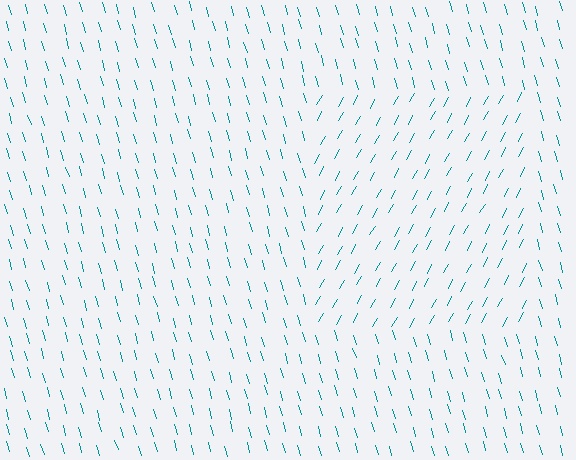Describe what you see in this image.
The image is filled with small teal line segments. A rectangle region in the image has lines oriented differently from the surrounding lines, creating a visible texture boundary.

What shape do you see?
I see a rectangle.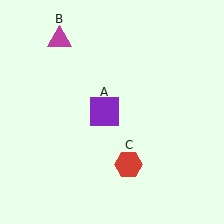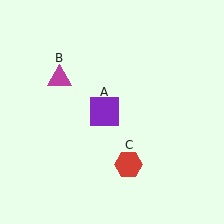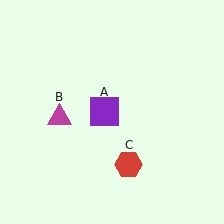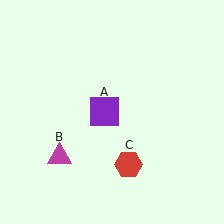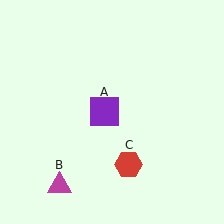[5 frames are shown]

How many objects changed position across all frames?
1 object changed position: magenta triangle (object B).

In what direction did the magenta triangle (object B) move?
The magenta triangle (object B) moved down.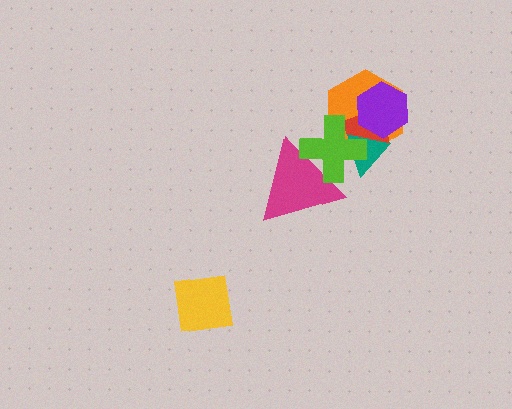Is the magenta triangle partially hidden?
Yes, it is partially covered by another shape.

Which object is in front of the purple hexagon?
The teal triangle is in front of the purple hexagon.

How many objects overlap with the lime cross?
4 objects overlap with the lime cross.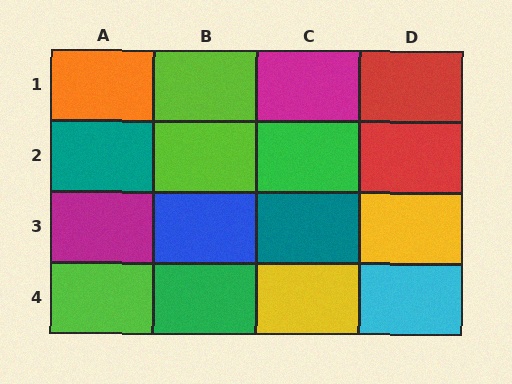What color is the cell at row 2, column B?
Lime.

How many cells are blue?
1 cell is blue.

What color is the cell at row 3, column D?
Yellow.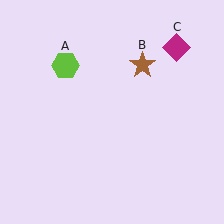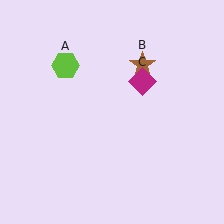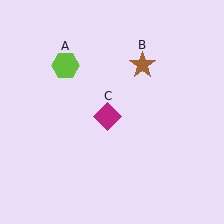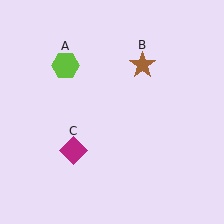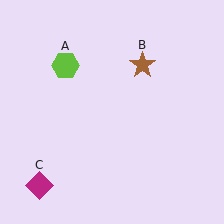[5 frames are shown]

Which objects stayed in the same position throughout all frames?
Lime hexagon (object A) and brown star (object B) remained stationary.